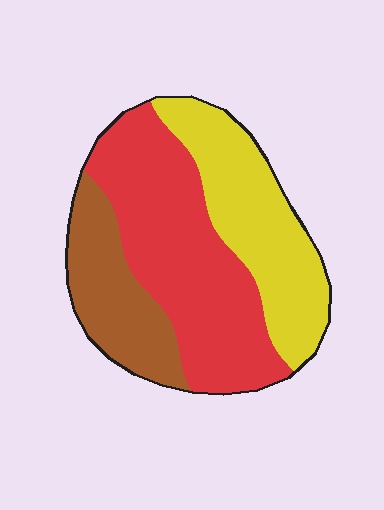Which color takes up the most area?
Red, at roughly 45%.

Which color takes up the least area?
Brown, at roughly 20%.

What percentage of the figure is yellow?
Yellow takes up between a sixth and a third of the figure.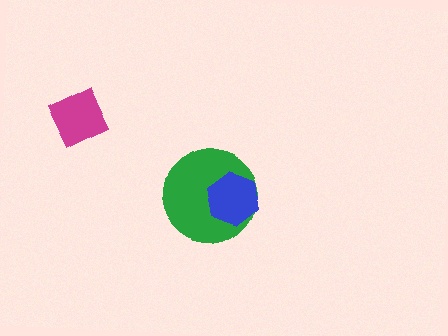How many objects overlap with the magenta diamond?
0 objects overlap with the magenta diamond.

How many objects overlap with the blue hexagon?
1 object overlaps with the blue hexagon.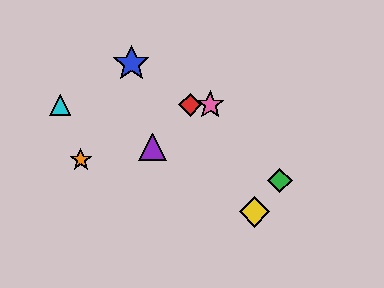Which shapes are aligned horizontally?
The red diamond, the cyan triangle, the pink star are aligned horizontally.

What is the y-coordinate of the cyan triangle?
The cyan triangle is at y≈105.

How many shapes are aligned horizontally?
3 shapes (the red diamond, the cyan triangle, the pink star) are aligned horizontally.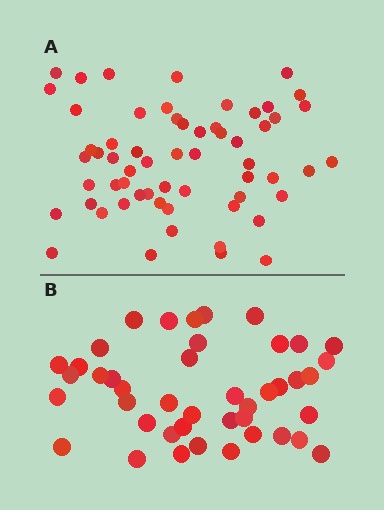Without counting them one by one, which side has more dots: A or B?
Region A (the top region) has more dots.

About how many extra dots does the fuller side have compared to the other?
Region A has approximately 15 more dots than region B.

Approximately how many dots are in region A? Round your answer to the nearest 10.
About 60 dots.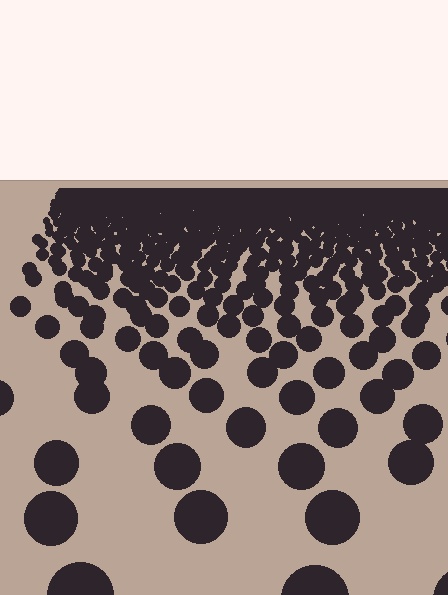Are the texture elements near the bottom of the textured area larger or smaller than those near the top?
Larger. Near the bottom, elements are closer to the viewer and appear at a bigger on-screen size.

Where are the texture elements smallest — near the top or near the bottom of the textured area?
Near the top.